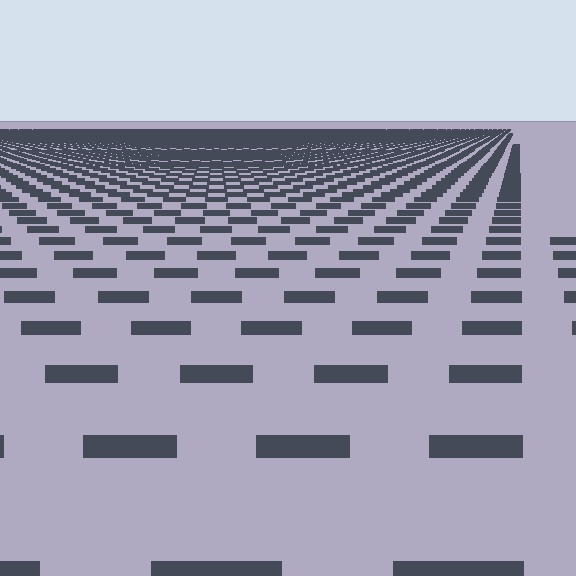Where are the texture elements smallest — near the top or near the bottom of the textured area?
Near the top.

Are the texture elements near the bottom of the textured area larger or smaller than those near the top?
Larger. Near the bottom, elements are closer to the viewer and appear at a bigger on-screen size.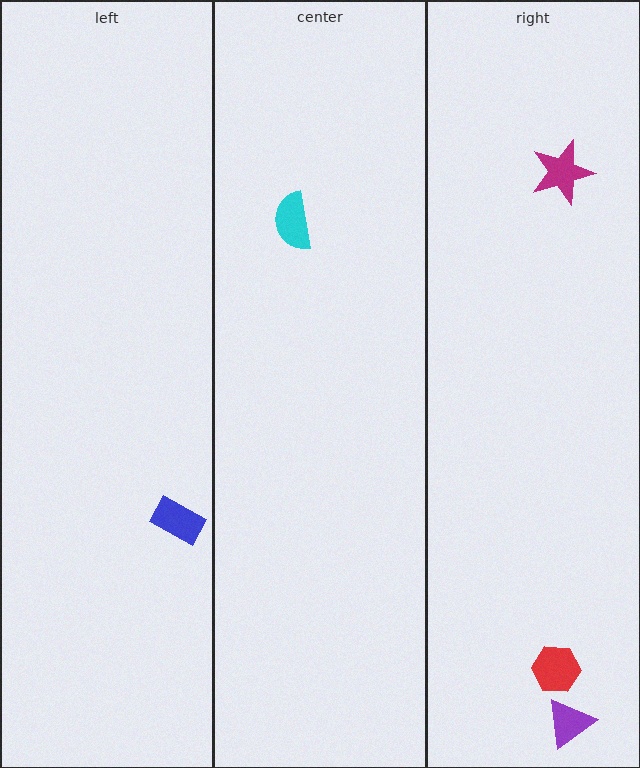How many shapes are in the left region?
1.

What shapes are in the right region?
The magenta star, the red hexagon, the purple triangle.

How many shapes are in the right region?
3.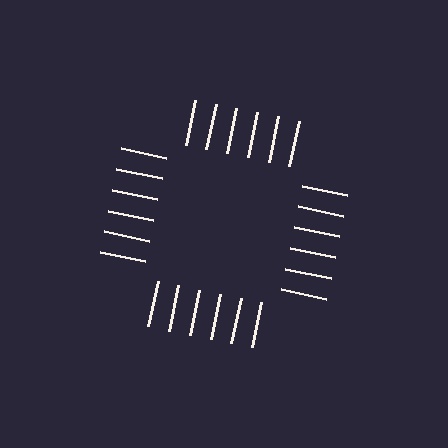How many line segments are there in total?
24 — 6 along each of the 4 edges.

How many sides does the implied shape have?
4 sides — the line-ends trace a square.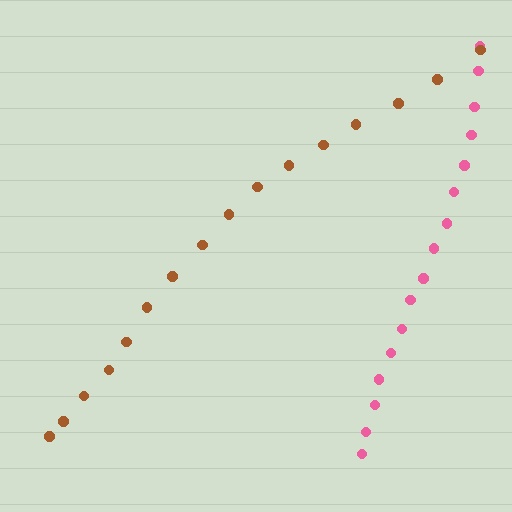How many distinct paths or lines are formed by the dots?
There are 2 distinct paths.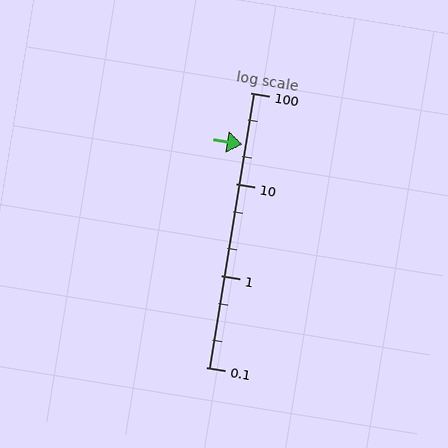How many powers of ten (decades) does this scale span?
The scale spans 3 decades, from 0.1 to 100.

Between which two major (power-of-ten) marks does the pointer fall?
The pointer is between 10 and 100.